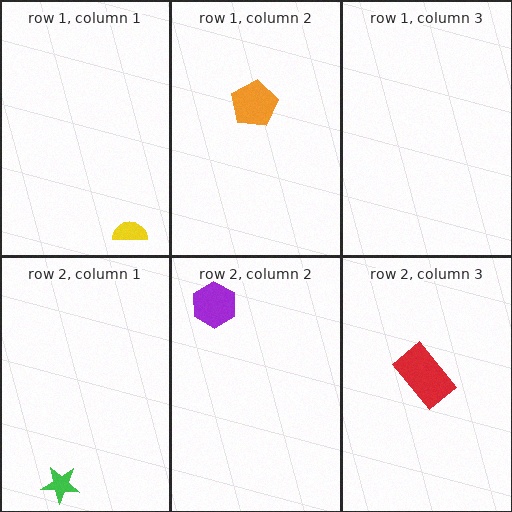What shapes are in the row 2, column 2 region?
The purple hexagon.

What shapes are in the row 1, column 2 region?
The orange pentagon.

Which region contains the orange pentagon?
The row 1, column 2 region.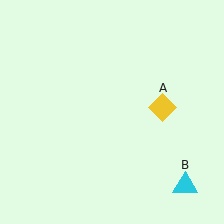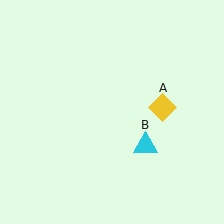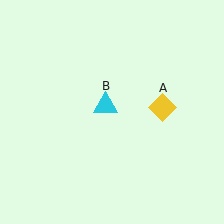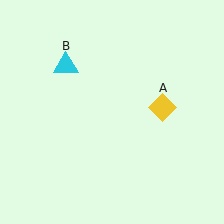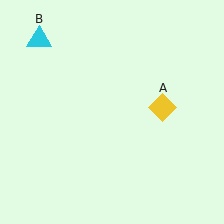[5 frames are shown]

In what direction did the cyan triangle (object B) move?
The cyan triangle (object B) moved up and to the left.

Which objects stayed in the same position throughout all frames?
Yellow diamond (object A) remained stationary.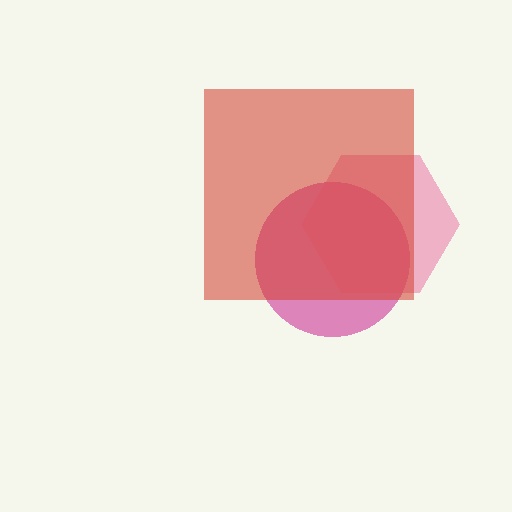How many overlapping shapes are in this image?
There are 3 overlapping shapes in the image.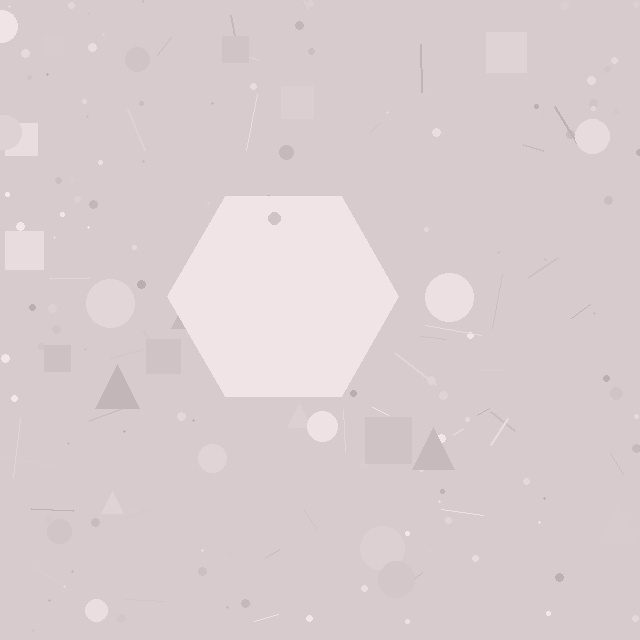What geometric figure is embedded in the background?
A hexagon is embedded in the background.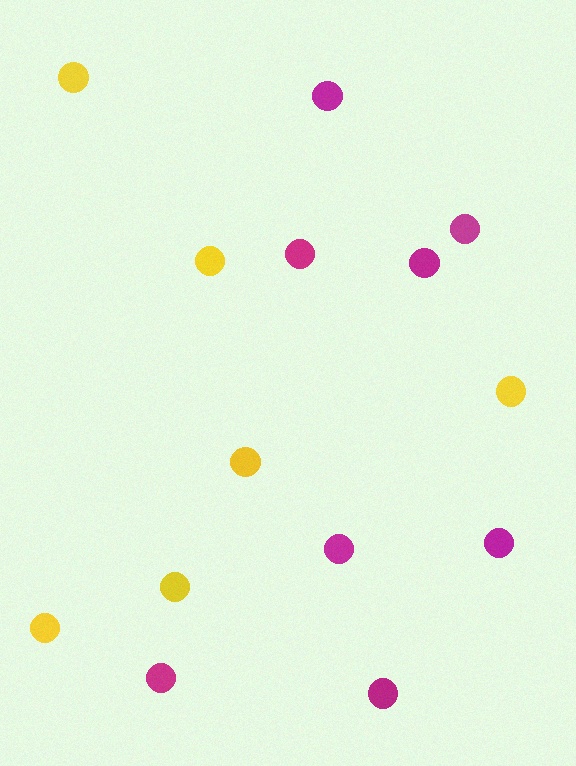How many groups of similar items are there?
There are 2 groups: one group of magenta circles (8) and one group of yellow circles (6).